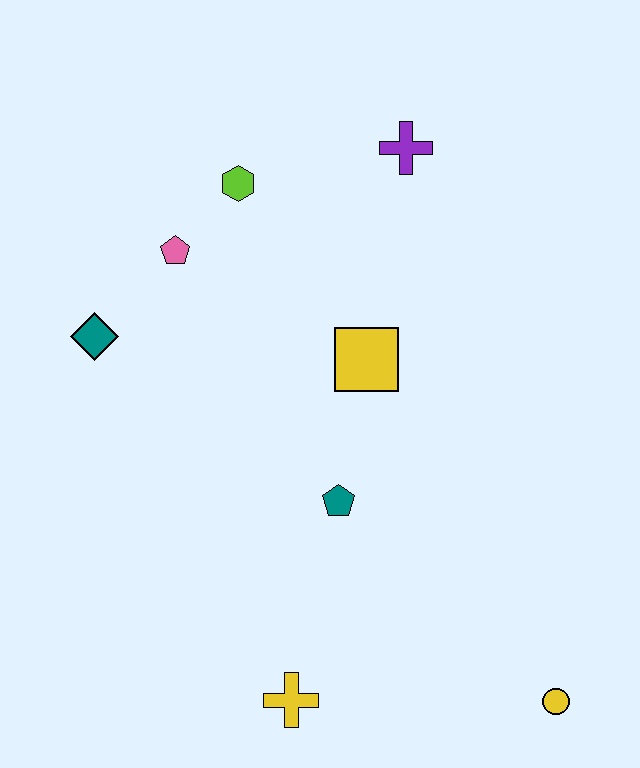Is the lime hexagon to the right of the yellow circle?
No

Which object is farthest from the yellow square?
The yellow circle is farthest from the yellow square.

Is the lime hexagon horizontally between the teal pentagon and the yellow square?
No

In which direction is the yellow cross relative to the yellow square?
The yellow cross is below the yellow square.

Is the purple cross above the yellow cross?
Yes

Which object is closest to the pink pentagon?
The lime hexagon is closest to the pink pentagon.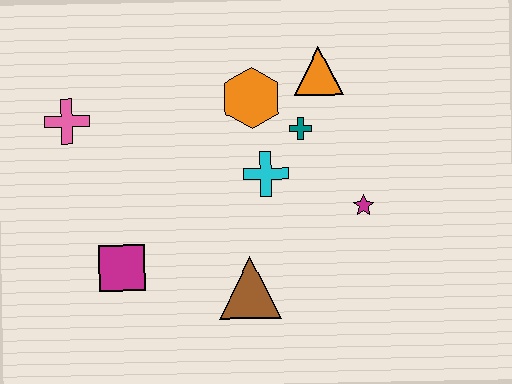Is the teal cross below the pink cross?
Yes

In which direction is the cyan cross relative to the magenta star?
The cyan cross is to the left of the magenta star.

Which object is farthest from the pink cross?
The magenta star is farthest from the pink cross.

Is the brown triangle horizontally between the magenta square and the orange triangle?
Yes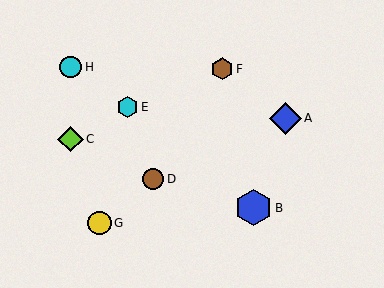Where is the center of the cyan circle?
The center of the cyan circle is at (71, 67).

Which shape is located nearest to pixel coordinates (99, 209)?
The yellow circle (labeled G) at (100, 223) is nearest to that location.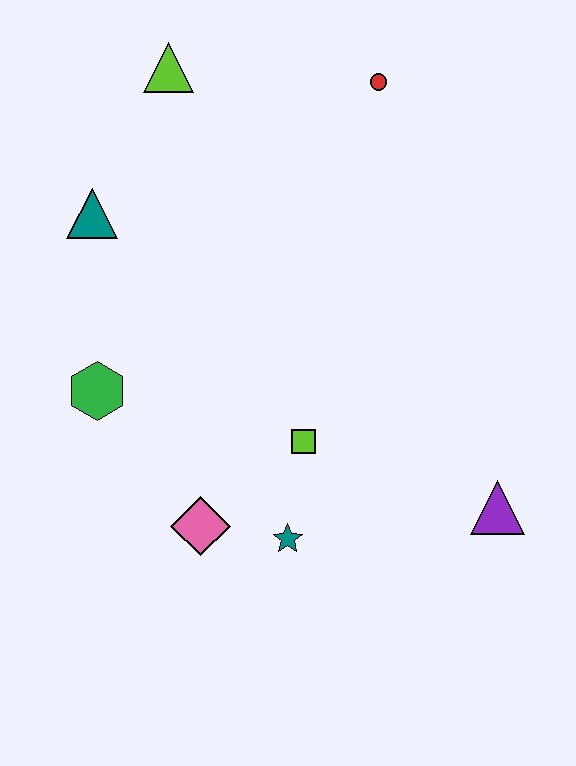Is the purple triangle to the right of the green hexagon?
Yes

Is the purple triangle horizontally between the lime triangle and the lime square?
No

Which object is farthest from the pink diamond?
The red circle is farthest from the pink diamond.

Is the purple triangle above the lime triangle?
No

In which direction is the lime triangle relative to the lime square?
The lime triangle is above the lime square.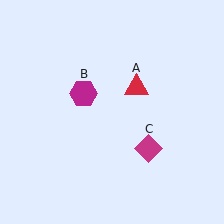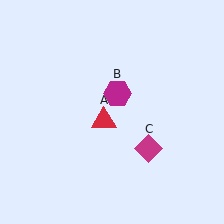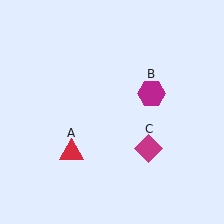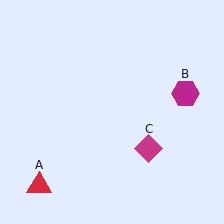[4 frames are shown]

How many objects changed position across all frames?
2 objects changed position: red triangle (object A), magenta hexagon (object B).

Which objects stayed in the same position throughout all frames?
Magenta diamond (object C) remained stationary.